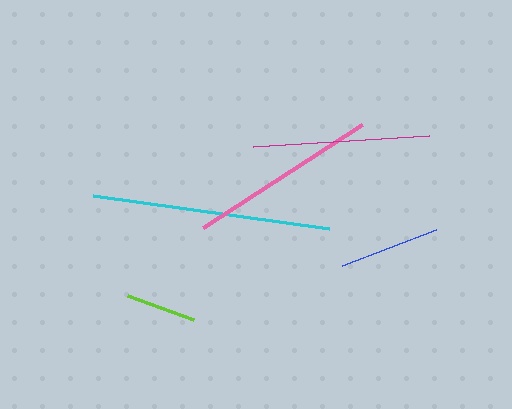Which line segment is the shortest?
The lime line is the shortest at approximately 70 pixels.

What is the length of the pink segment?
The pink segment is approximately 189 pixels long.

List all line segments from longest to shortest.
From longest to shortest: cyan, pink, magenta, blue, lime.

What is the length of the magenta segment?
The magenta segment is approximately 176 pixels long.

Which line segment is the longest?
The cyan line is the longest at approximately 238 pixels.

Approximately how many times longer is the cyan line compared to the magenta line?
The cyan line is approximately 1.4 times the length of the magenta line.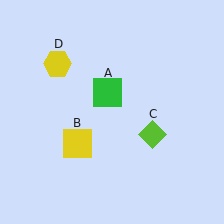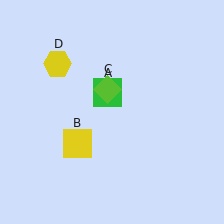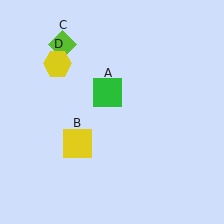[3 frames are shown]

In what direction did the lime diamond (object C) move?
The lime diamond (object C) moved up and to the left.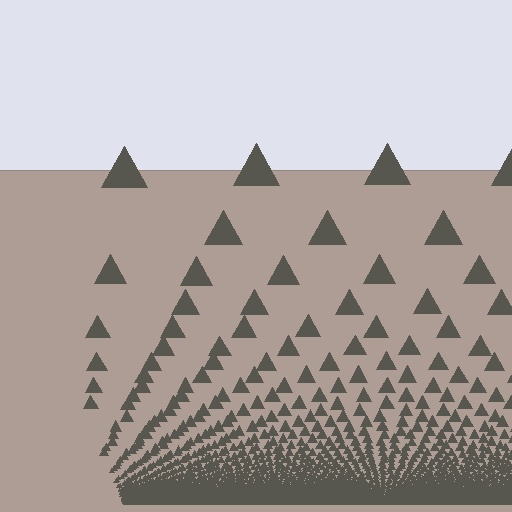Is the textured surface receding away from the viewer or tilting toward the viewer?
The surface appears to tilt toward the viewer. Texture elements get larger and sparser toward the top.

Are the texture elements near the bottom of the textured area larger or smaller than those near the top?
Smaller. The gradient is inverted — elements near the bottom are smaller and denser.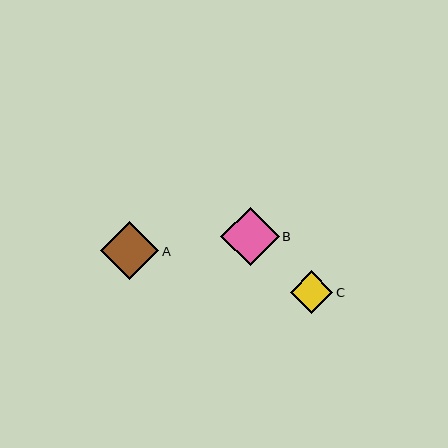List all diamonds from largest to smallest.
From largest to smallest: A, B, C.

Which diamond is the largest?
Diamond A is the largest with a size of approximately 59 pixels.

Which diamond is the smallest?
Diamond C is the smallest with a size of approximately 43 pixels.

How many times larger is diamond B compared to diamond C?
Diamond B is approximately 1.4 times the size of diamond C.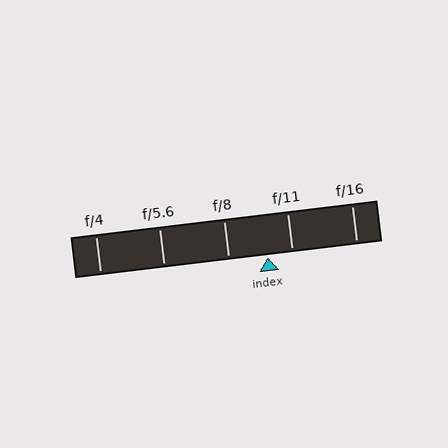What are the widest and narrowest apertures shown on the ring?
The widest aperture shown is f/4 and the narrowest is f/16.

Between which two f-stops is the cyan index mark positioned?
The index mark is between f/8 and f/11.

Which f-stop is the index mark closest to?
The index mark is closest to f/11.